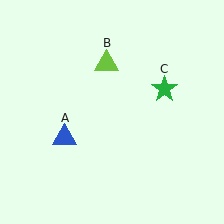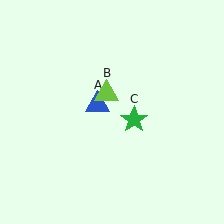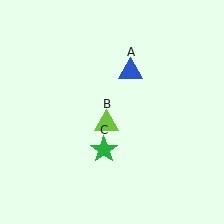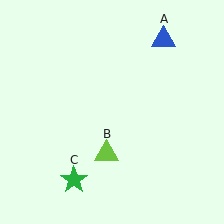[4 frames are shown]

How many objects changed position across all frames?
3 objects changed position: blue triangle (object A), lime triangle (object B), green star (object C).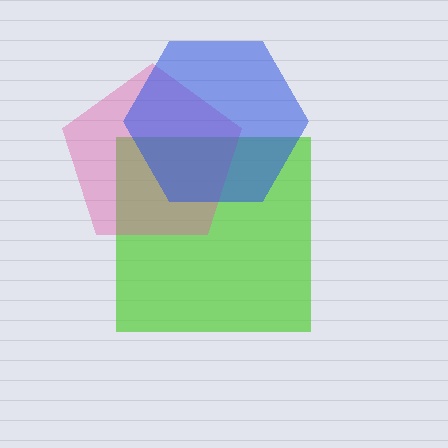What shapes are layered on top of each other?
The layered shapes are: a lime square, a pink pentagon, a blue hexagon.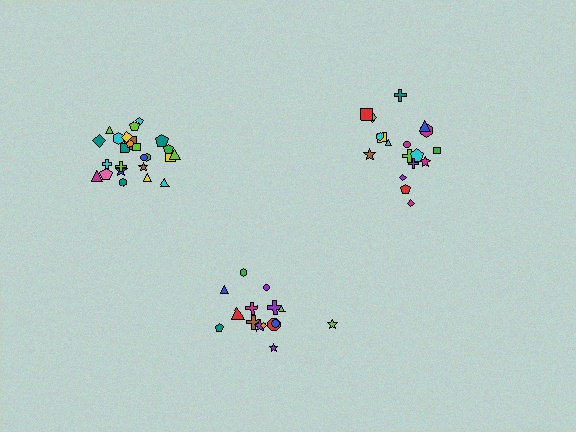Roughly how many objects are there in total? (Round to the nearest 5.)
Roughly 60 objects in total.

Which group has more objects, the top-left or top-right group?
The top-left group.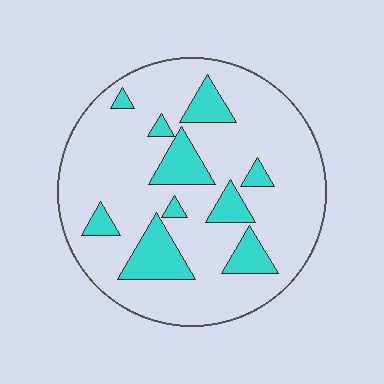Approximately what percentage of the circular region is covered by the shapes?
Approximately 20%.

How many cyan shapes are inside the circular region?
10.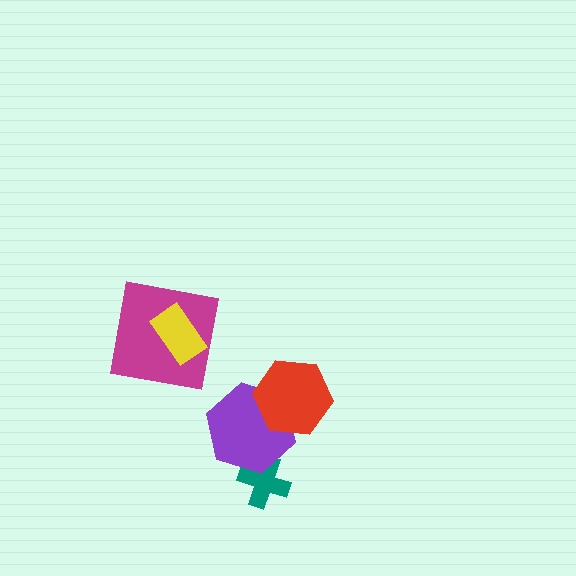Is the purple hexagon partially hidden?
Yes, it is partially covered by another shape.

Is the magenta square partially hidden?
Yes, it is partially covered by another shape.